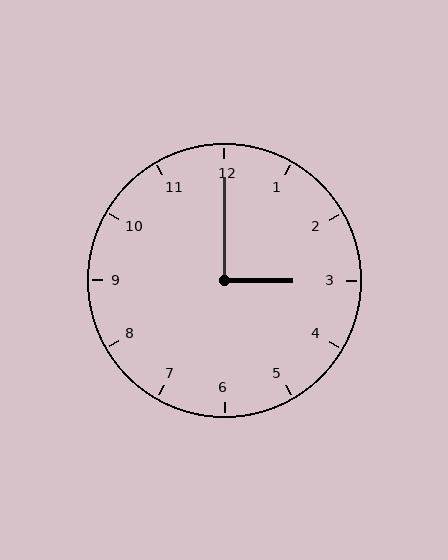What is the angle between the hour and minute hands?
Approximately 90 degrees.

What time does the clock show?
3:00.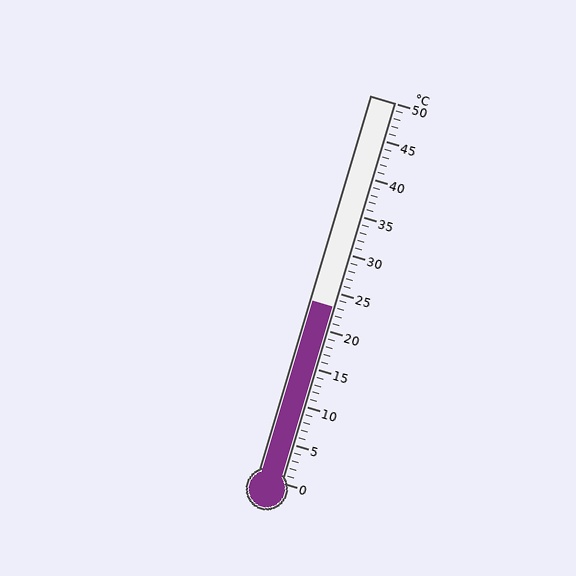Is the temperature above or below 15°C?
The temperature is above 15°C.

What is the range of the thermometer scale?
The thermometer scale ranges from 0°C to 50°C.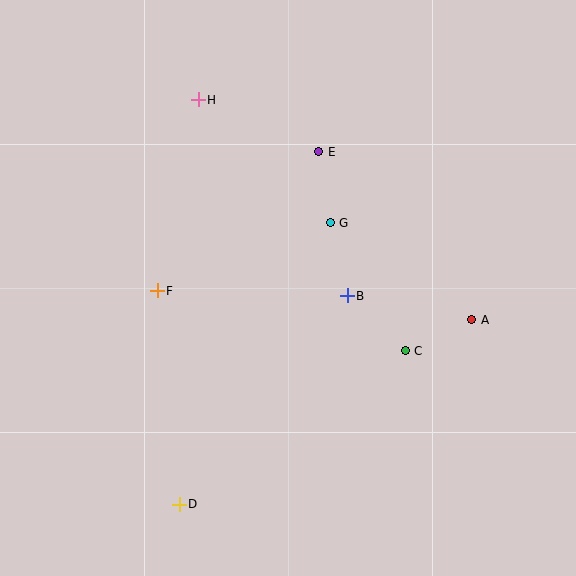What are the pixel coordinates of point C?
Point C is at (405, 351).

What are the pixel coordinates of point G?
Point G is at (330, 223).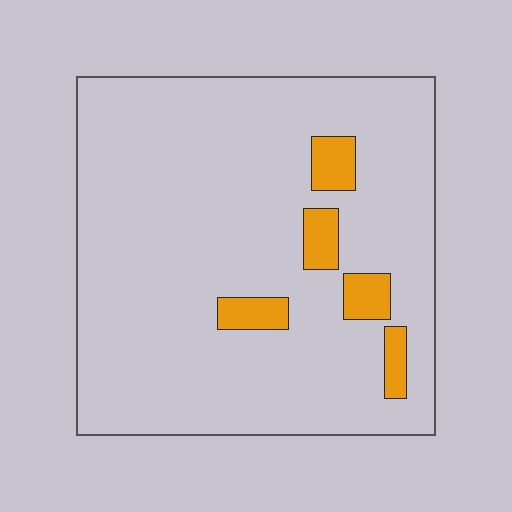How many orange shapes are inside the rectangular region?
5.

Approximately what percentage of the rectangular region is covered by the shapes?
Approximately 10%.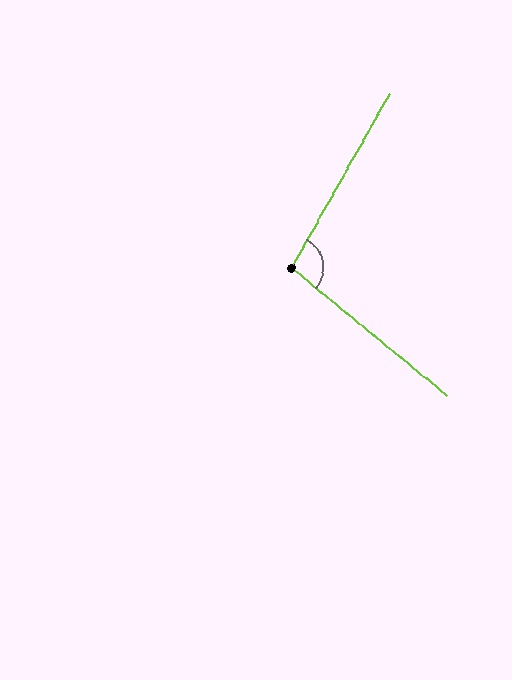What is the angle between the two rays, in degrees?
Approximately 100 degrees.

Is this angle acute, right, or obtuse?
It is obtuse.